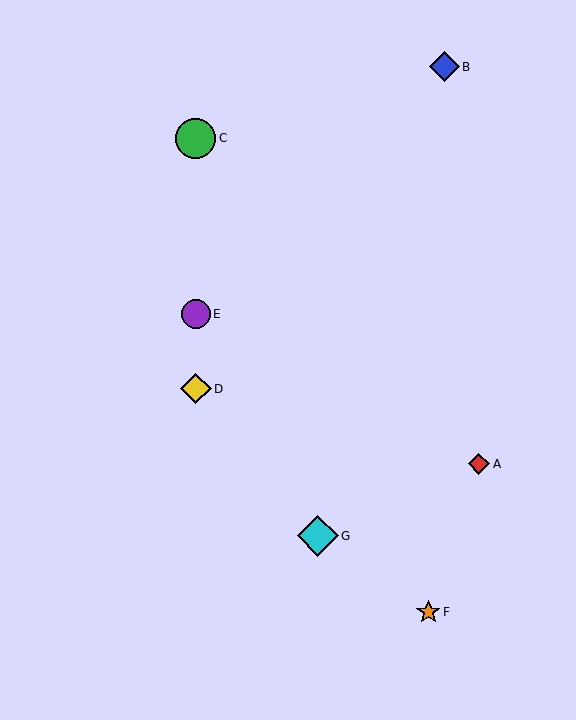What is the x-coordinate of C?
Object C is at x≈196.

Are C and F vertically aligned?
No, C is at x≈196 and F is at x≈428.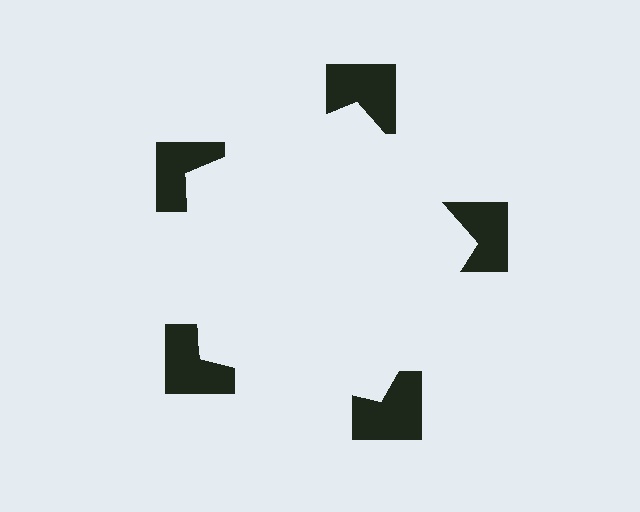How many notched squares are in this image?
There are 5 — one at each vertex of the illusory pentagon.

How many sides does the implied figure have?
5 sides.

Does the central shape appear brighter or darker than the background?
It typically appears slightly brighter than the background, even though no actual brightness change is drawn.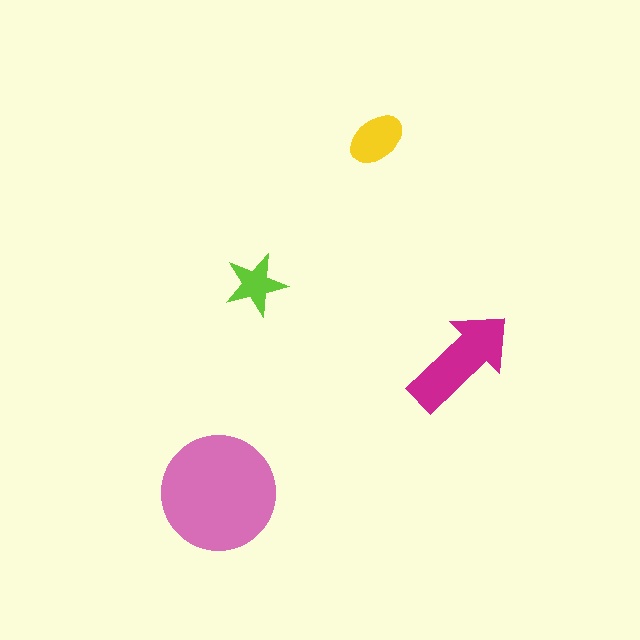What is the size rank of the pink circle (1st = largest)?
1st.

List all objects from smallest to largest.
The lime star, the yellow ellipse, the magenta arrow, the pink circle.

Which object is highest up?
The yellow ellipse is topmost.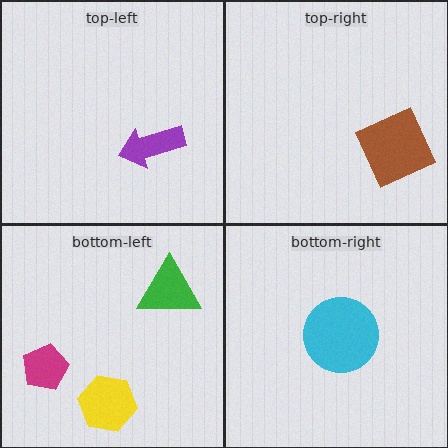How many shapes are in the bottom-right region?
1.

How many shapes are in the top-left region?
1.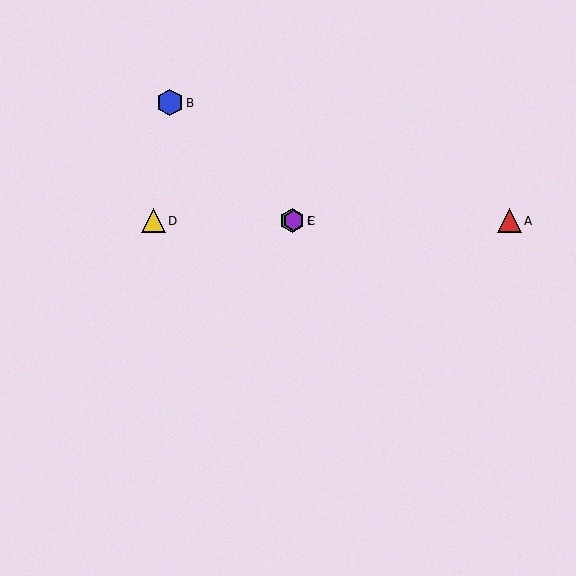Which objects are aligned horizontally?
Objects A, C, D, E are aligned horizontally.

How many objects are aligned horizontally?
4 objects (A, C, D, E) are aligned horizontally.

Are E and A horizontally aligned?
Yes, both are at y≈221.